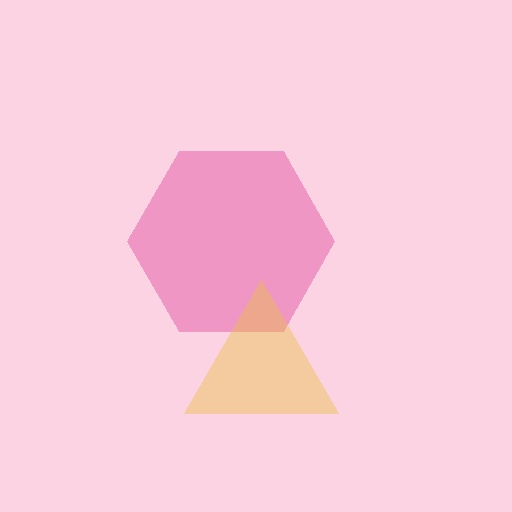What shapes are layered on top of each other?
The layered shapes are: a pink hexagon, a yellow triangle.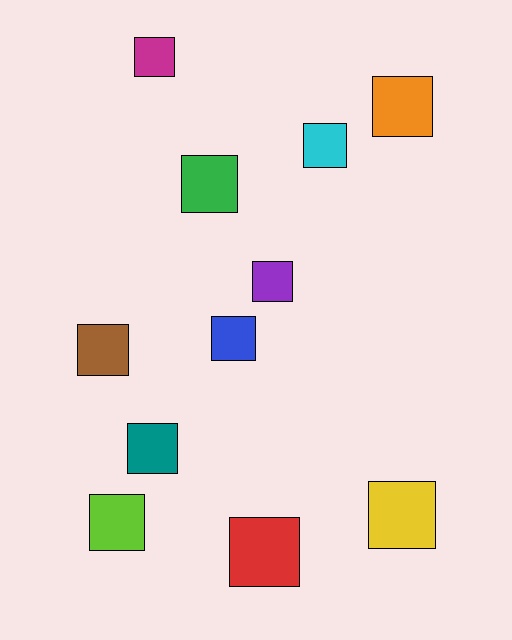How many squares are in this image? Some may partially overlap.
There are 11 squares.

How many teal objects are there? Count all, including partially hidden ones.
There is 1 teal object.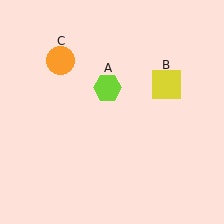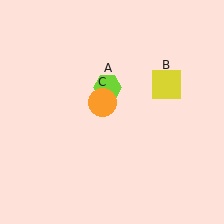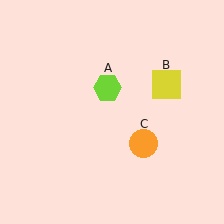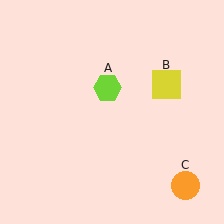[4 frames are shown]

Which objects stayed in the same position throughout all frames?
Lime hexagon (object A) and yellow square (object B) remained stationary.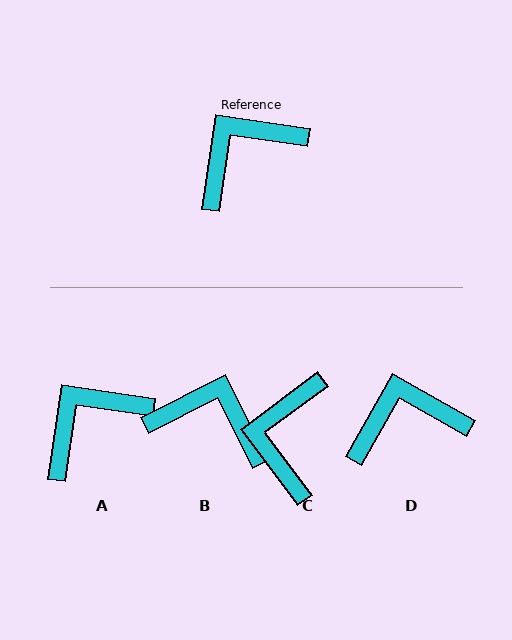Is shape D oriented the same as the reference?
No, it is off by about 21 degrees.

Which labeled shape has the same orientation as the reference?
A.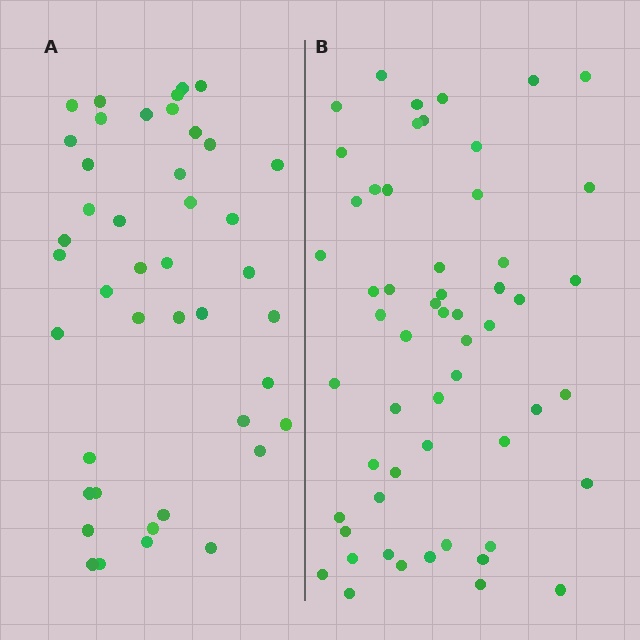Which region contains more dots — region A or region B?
Region B (the right region) has more dots.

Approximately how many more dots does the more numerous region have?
Region B has approximately 15 more dots than region A.